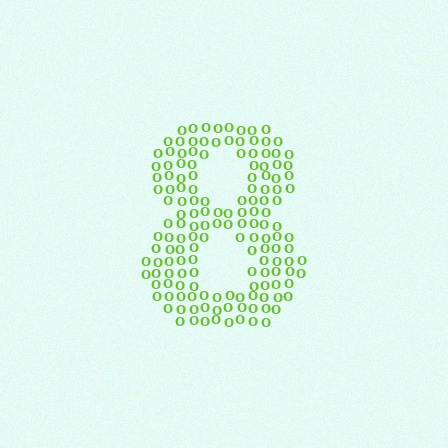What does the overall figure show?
The overall figure shows the digit 8.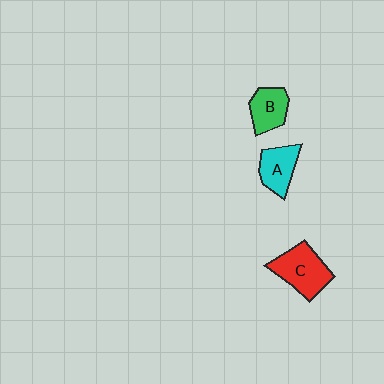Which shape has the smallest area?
Shape B (green).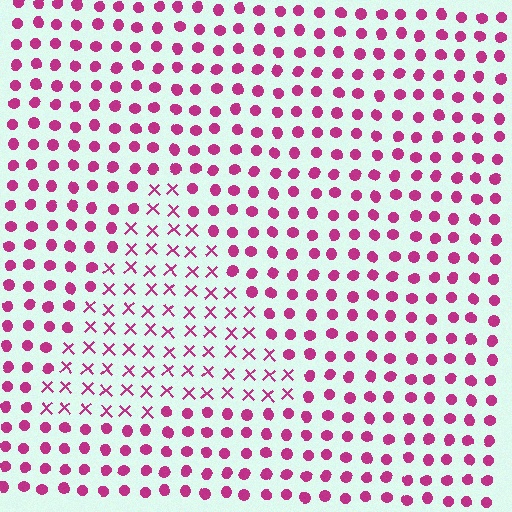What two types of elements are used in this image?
The image uses X marks inside the triangle region and circles outside it.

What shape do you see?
I see a triangle.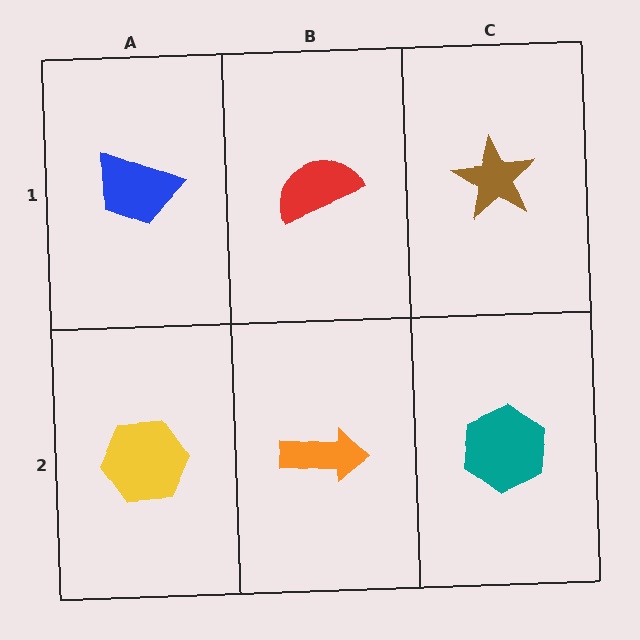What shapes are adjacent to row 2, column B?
A red semicircle (row 1, column B), a yellow hexagon (row 2, column A), a teal hexagon (row 2, column C).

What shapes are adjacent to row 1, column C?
A teal hexagon (row 2, column C), a red semicircle (row 1, column B).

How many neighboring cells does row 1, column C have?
2.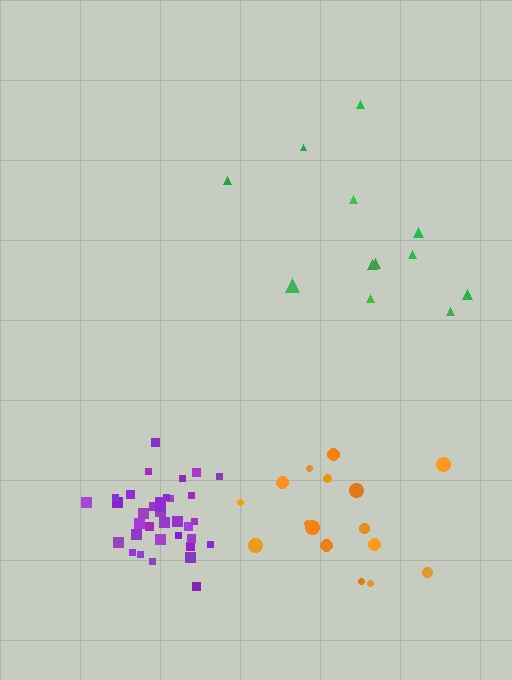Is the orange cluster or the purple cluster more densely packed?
Purple.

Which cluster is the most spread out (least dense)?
Green.